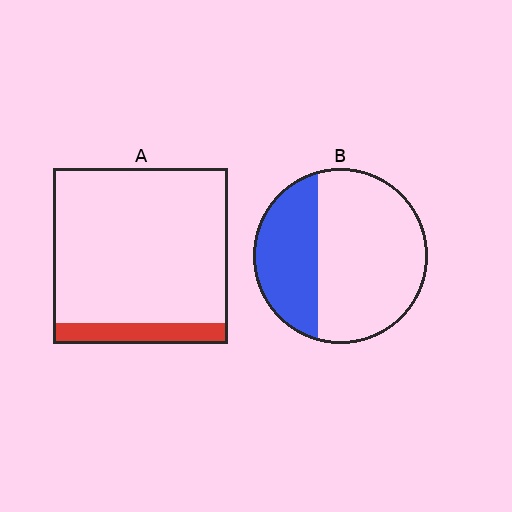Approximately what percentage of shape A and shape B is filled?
A is approximately 10% and B is approximately 35%.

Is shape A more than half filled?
No.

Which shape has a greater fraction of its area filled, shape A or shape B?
Shape B.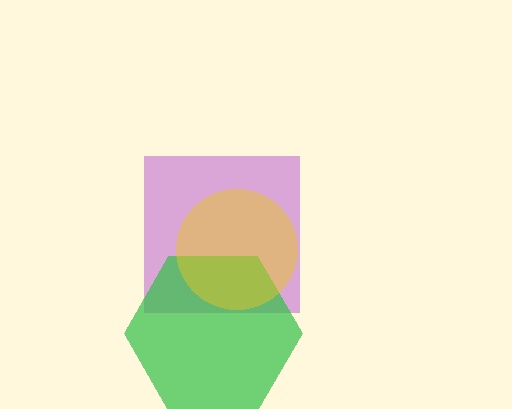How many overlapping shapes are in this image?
There are 3 overlapping shapes in the image.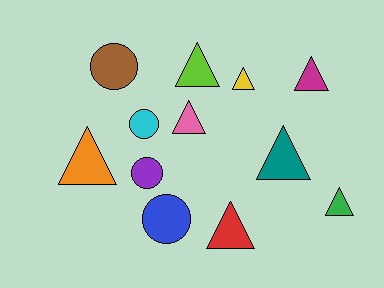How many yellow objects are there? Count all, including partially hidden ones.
There is 1 yellow object.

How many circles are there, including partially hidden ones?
There are 4 circles.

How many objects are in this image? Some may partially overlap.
There are 12 objects.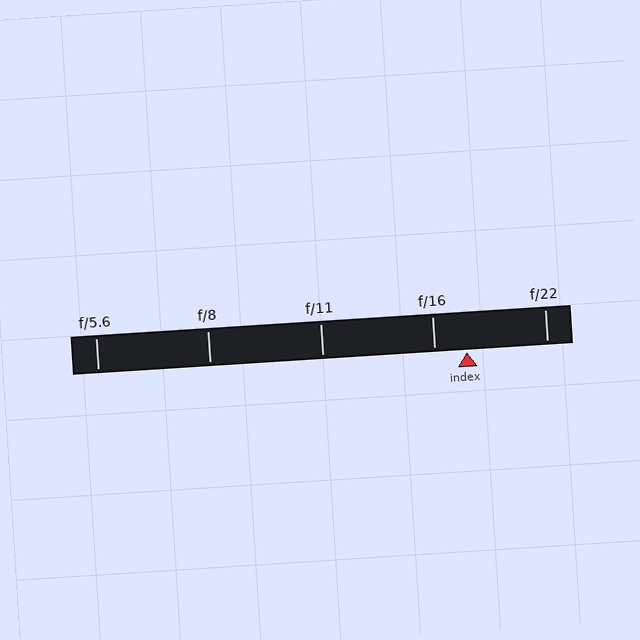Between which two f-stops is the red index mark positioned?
The index mark is between f/16 and f/22.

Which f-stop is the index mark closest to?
The index mark is closest to f/16.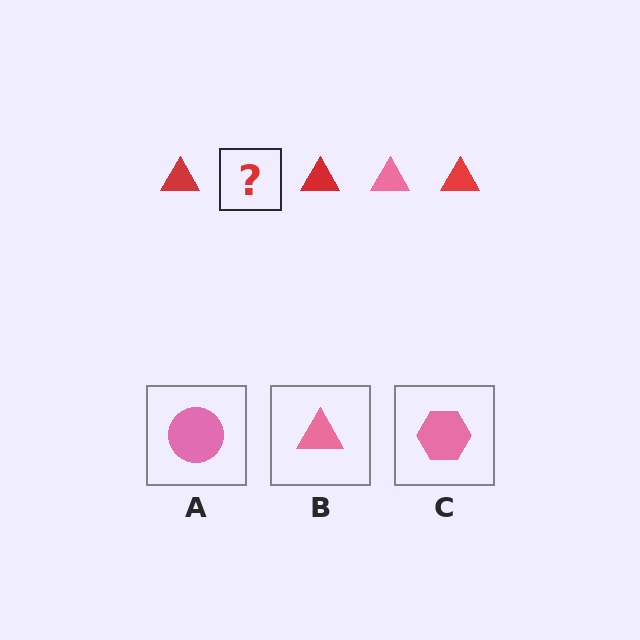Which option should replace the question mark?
Option B.